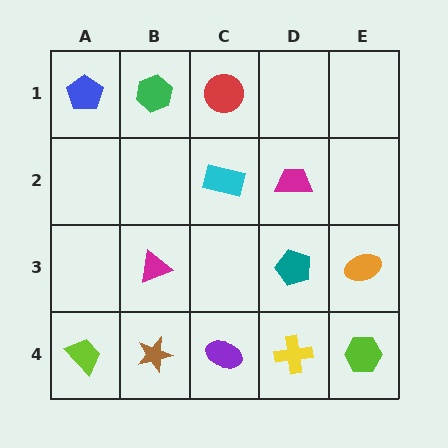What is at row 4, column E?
A lime hexagon.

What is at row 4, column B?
A brown star.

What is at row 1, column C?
A red circle.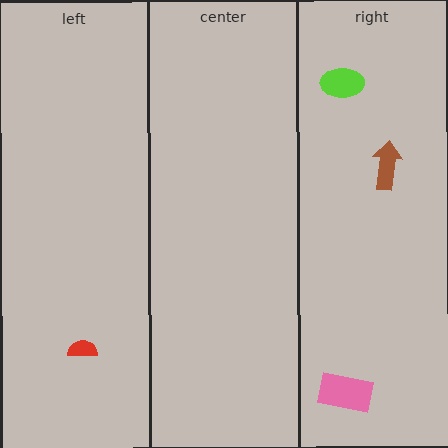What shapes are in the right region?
The lime ellipse, the brown arrow, the pink rectangle.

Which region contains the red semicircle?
The left region.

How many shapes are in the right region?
3.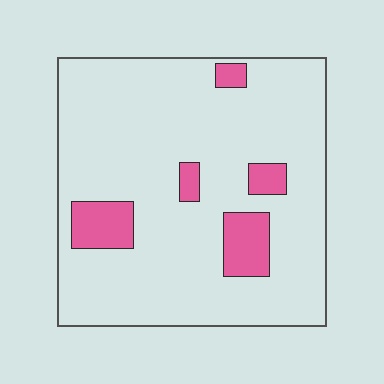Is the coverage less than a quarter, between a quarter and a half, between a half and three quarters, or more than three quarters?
Less than a quarter.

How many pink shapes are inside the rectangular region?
5.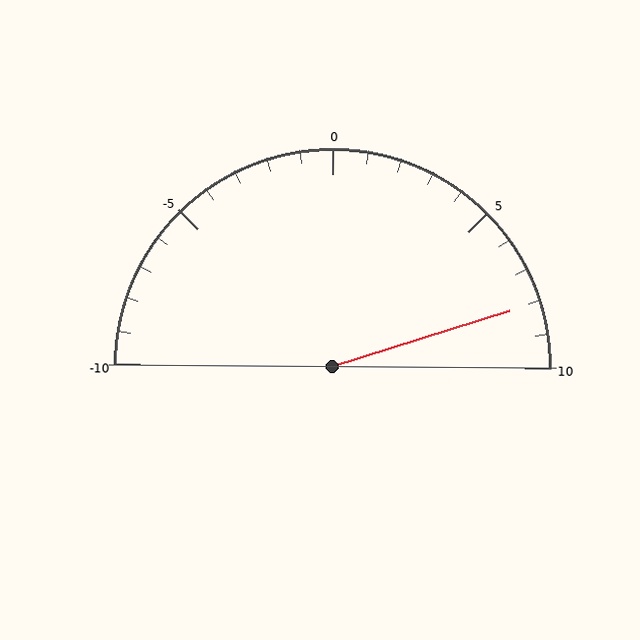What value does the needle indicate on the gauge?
The needle indicates approximately 8.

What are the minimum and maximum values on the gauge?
The gauge ranges from -10 to 10.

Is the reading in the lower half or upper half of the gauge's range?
The reading is in the upper half of the range (-10 to 10).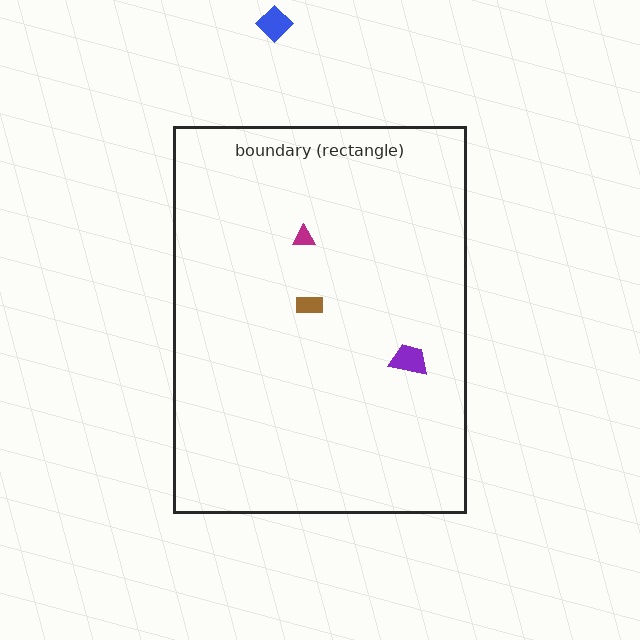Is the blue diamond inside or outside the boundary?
Outside.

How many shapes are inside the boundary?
3 inside, 1 outside.